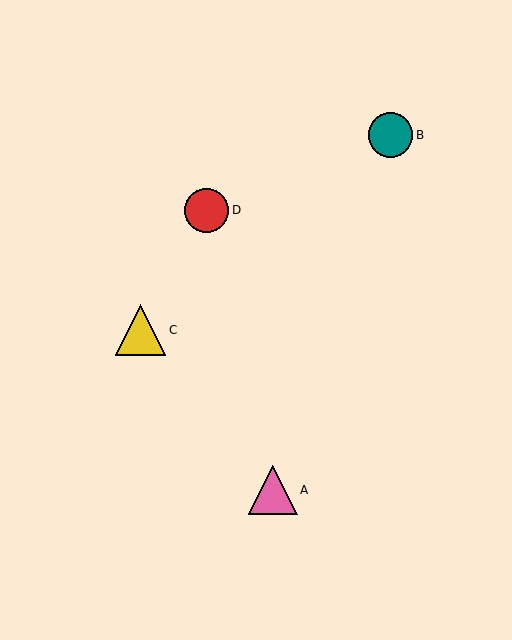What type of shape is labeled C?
Shape C is a yellow triangle.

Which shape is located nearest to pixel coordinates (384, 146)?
The teal circle (labeled B) at (391, 135) is nearest to that location.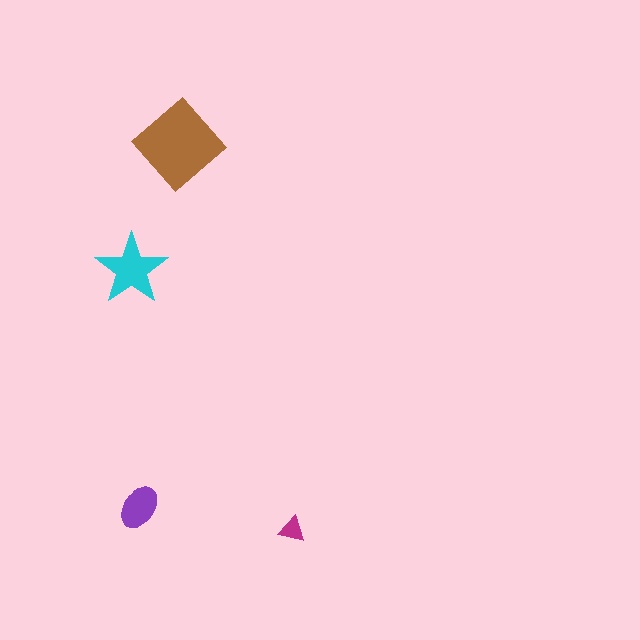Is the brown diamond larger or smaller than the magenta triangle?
Larger.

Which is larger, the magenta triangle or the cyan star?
The cyan star.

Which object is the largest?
The brown diamond.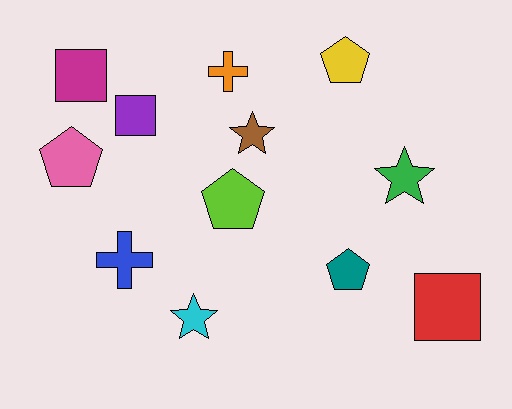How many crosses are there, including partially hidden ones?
There are 2 crosses.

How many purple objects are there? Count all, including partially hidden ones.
There is 1 purple object.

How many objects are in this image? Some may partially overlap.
There are 12 objects.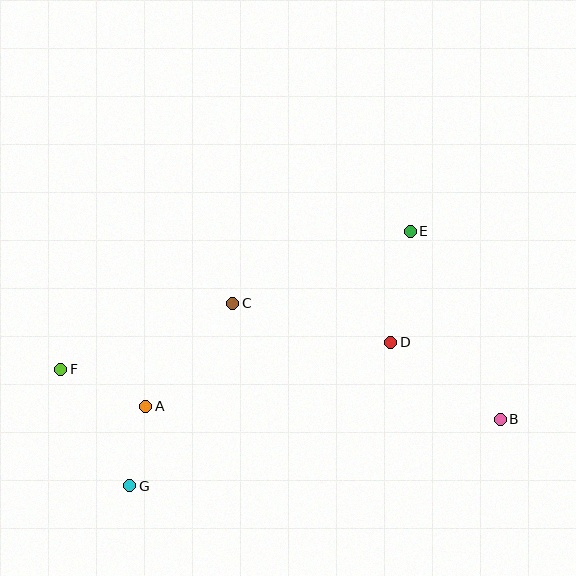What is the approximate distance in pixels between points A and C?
The distance between A and C is approximately 135 pixels.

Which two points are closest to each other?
Points A and G are closest to each other.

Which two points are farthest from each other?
Points B and F are farthest from each other.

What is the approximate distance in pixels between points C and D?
The distance between C and D is approximately 163 pixels.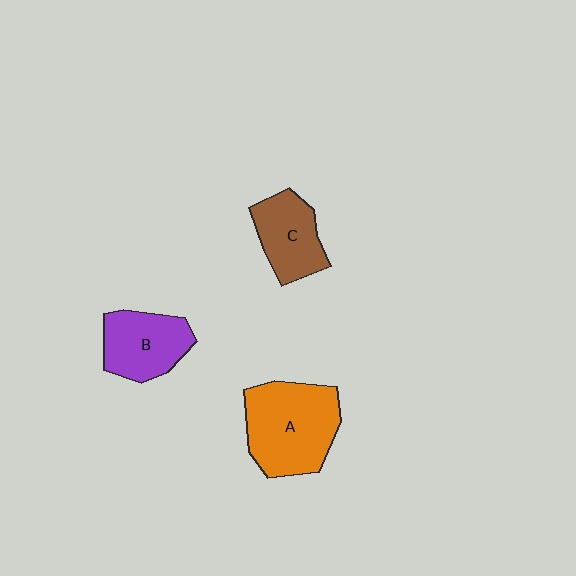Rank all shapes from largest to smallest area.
From largest to smallest: A (orange), B (purple), C (brown).